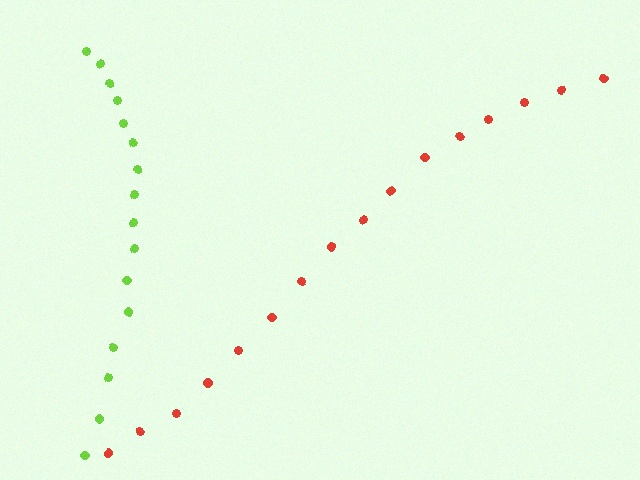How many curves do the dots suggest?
There are 2 distinct paths.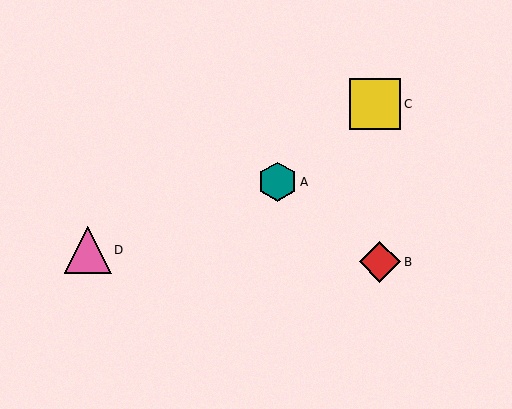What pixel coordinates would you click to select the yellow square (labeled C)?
Click at (375, 104) to select the yellow square C.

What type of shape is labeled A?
Shape A is a teal hexagon.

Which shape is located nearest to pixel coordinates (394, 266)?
The red diamond (labeled B) at (380, 262) is nearest to that location.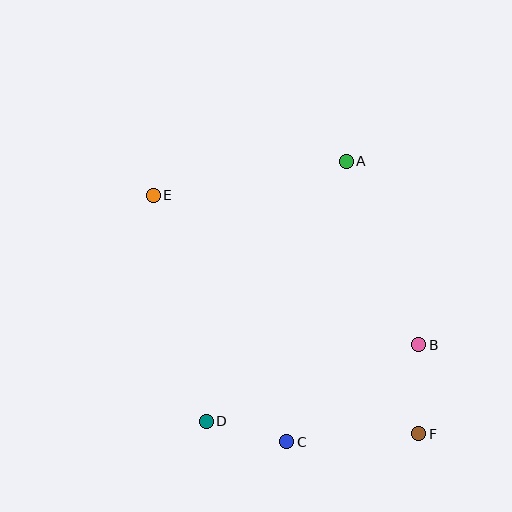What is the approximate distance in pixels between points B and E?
The distance between B and E is approximately 305 pixels.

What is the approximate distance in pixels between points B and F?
The distance between B and F is approximately 89 pixels.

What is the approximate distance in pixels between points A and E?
The distance between A and E is approximately 196 pixels.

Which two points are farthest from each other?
Points E and F are farthest from each other.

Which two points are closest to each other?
Points C and D are closest to each other.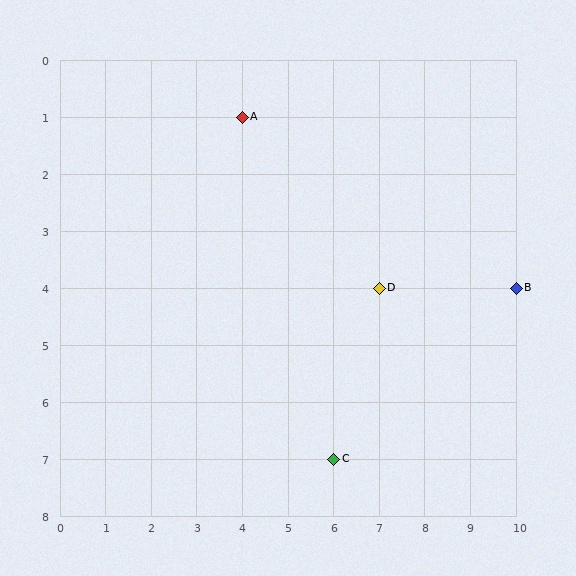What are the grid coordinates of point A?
Point A is at grid coordinates (4, 1).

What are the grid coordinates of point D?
Point D is at grid coordinates (7, 4).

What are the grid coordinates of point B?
Point B is at grid coordinates (10, 4).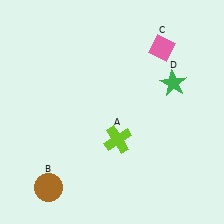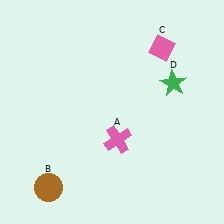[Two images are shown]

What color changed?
The cross (A) changed from lime in Image 1 to pink in Image 2.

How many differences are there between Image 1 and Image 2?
There is 1 difference between the two images.